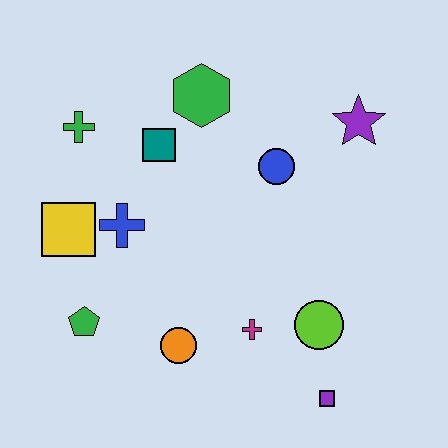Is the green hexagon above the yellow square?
Yes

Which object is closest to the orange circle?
The magenta cross is closest to the orange circle.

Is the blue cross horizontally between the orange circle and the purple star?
No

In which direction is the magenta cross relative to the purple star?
The magenta cross is below the purple star.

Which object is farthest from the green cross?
The purple square is farthest from the green cross.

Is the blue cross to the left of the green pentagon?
No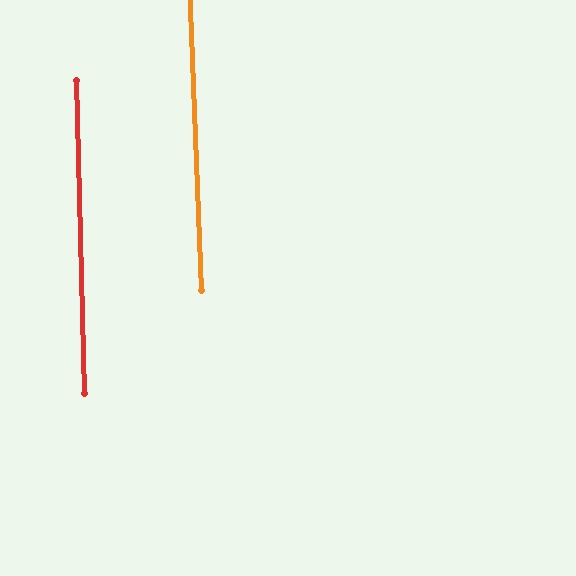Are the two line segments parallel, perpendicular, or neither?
Parallel — their directions differ by only 0.8°.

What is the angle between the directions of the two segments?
Approximately 1 degree.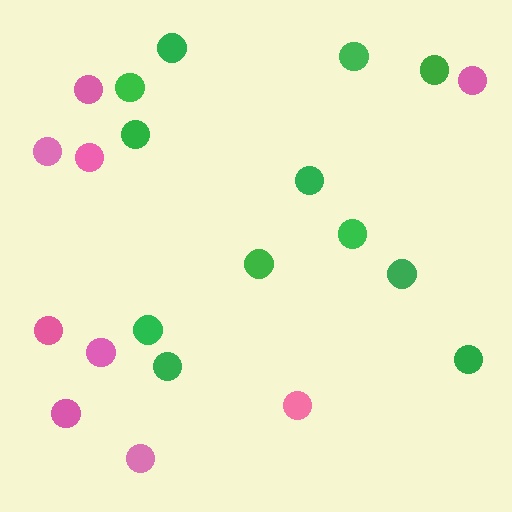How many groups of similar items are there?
There are 2 groups: one group of pink circles (9) and one group of green circles (12).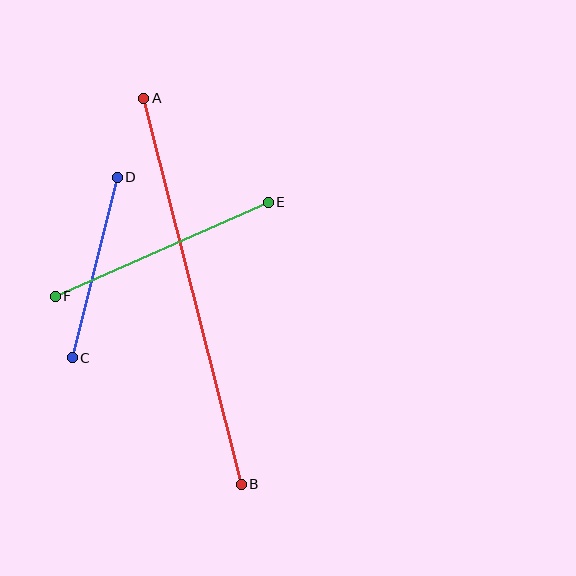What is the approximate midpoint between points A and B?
The midpoint is at approximately (192, 291) pixels.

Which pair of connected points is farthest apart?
Points A and B are farthest apart.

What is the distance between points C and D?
The distance is approximately 186 pixels.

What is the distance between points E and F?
The distance is approximately 233 pixels.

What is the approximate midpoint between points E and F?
The midpoint is at approximately (162, 249) pixels.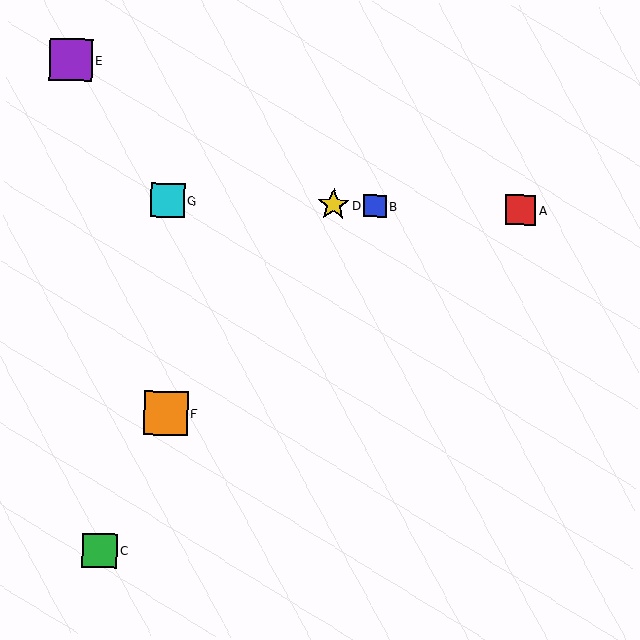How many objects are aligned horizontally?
4 objects (A, B, D, G) are aligned horizontally.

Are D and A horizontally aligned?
Yes, both are at y≈205.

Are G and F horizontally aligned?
No, G is at y≈200 and F is at y≈413.